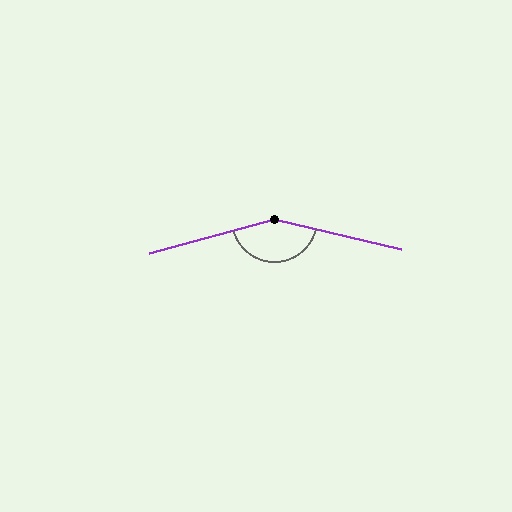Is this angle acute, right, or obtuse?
It is obtuse.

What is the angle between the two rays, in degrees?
Approximately 152 degrees.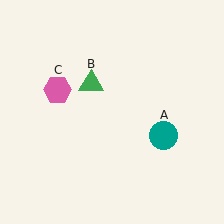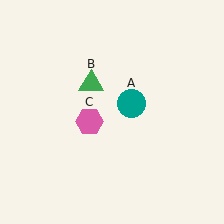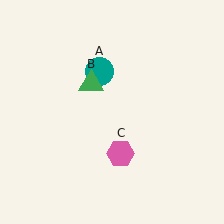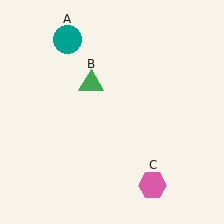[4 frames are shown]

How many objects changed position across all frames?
2 objects changed position: teal circle (object A), pink hexagon (object C).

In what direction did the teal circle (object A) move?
The teal circle (object A) moved up and to the left.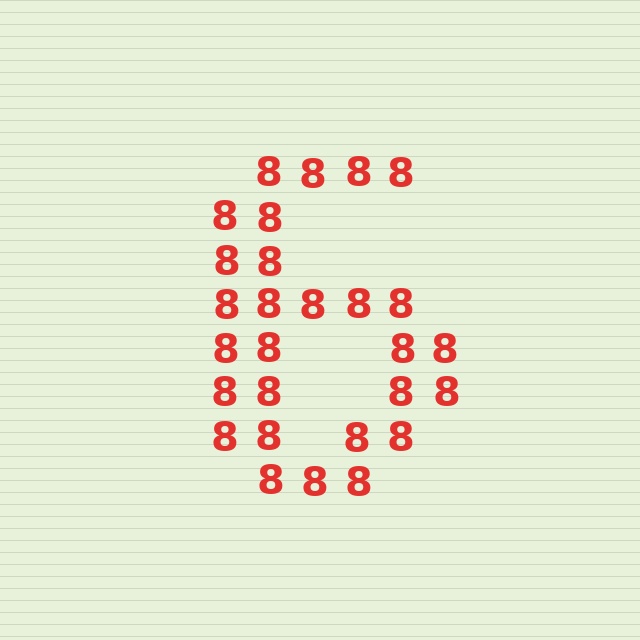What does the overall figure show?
The overall figure shows the digit 6.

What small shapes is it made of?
It is made of small digit 8's.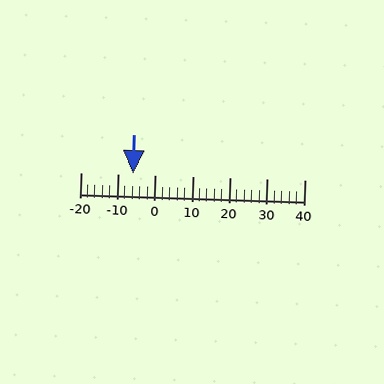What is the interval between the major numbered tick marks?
The major tick marks are spaced 10 units apart.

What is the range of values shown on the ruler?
The ruler shows values from -20 to 40.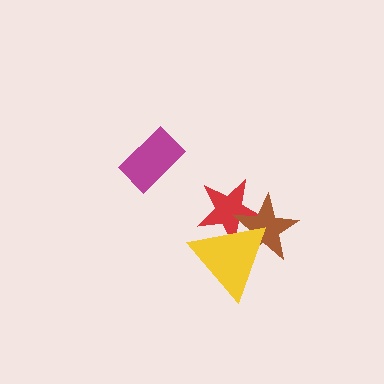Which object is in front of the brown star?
The yellow triangle is in front of the brown star.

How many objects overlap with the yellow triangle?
2 objects overlap with the yellow triangle.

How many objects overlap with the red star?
2 objects overlap with the red star.